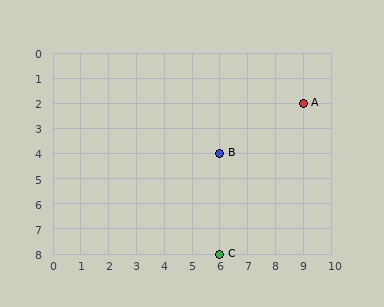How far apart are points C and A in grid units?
Points C and A are 3 columns and 6 rows apart (about 6.7 grid units diagonally).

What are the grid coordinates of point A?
Point A is at grid coordinates (9, 2).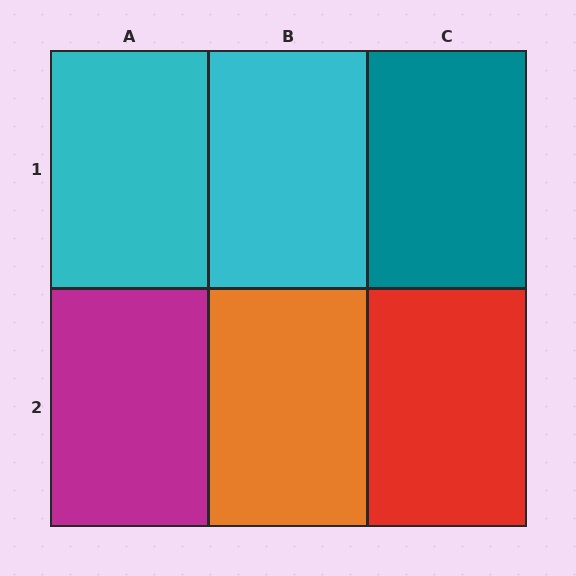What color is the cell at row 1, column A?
Cyan.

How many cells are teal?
1 cell is teal.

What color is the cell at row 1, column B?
Cyan.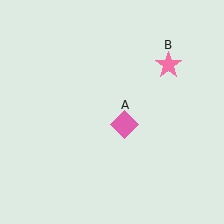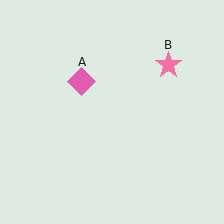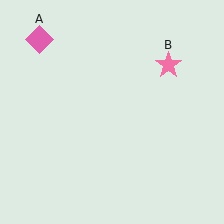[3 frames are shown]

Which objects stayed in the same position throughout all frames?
Pink star (object B) remained stationary.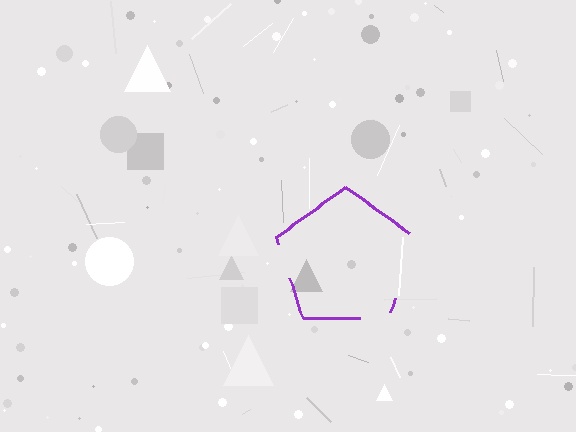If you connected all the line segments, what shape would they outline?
They would outline a pentagon.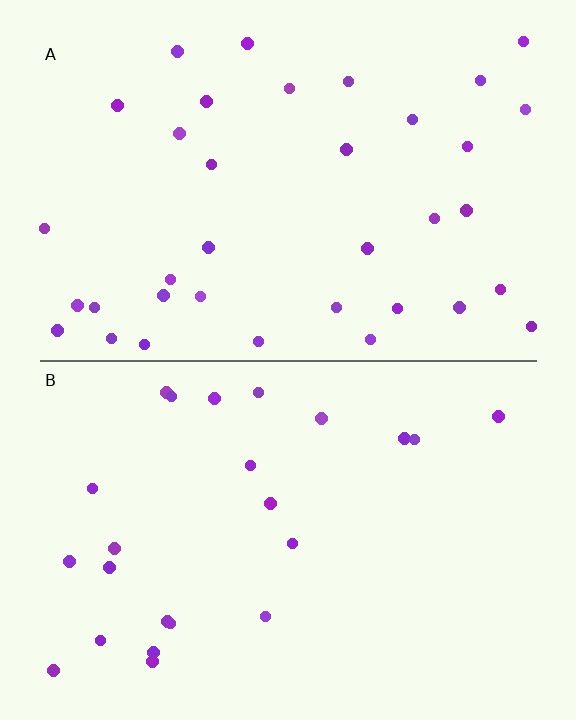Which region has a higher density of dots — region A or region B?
A (the top).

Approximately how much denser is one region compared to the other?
Approximately 1.5× — region A over region B.